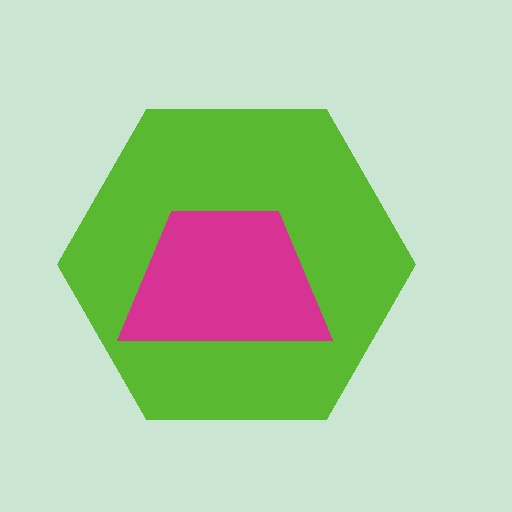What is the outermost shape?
The lime hexagon.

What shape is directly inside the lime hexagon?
The magenta trapezoid.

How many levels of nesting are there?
2.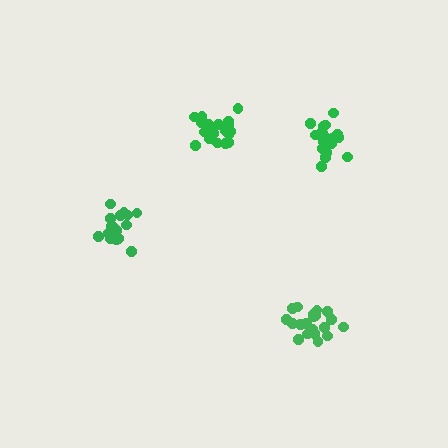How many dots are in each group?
Group 1: 20 dots, Group 2: 18 dots, Group 3: 20 dots, Group 4: 21 dots (79 total).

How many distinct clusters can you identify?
There are 4 distinct clusters.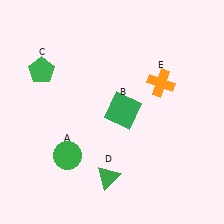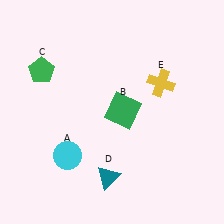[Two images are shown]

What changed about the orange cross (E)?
In Image 1, E is orange. In Image 2, it changed to yellow.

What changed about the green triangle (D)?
In Image 1, D is green. In Image 2, it changed to teal.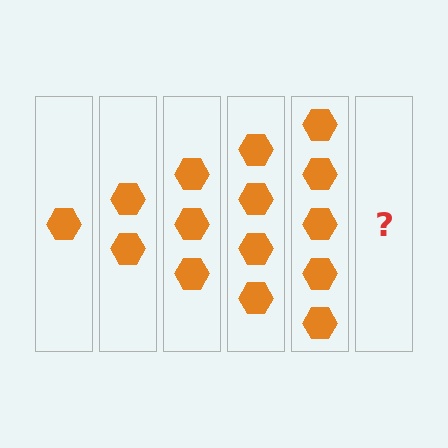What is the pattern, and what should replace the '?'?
The pattern is that each step adds one more hexagon. The '?' should be 6 hexagons.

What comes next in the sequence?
The next element should be 6 hexagons.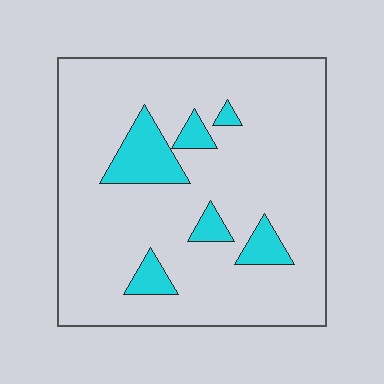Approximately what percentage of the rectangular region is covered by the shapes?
Approximately 15%.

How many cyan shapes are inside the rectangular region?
6.